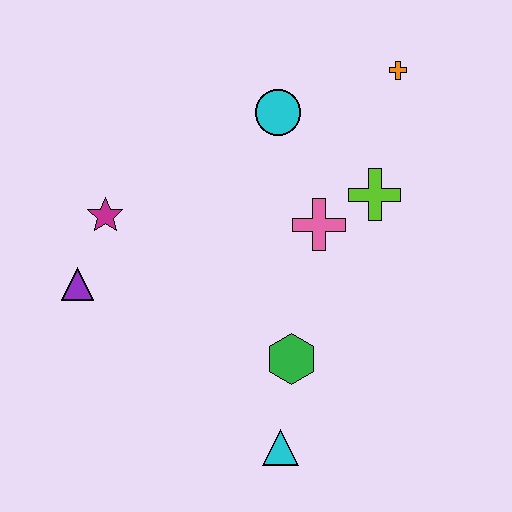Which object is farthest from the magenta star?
The orange cross is farthest from the magenta star.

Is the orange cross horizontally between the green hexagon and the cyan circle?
No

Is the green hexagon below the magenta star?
Yes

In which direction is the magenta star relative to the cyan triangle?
The magenta star is above the cyan triangle.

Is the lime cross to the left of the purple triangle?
No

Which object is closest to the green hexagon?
The cyan triangle is closest to the green hexagon.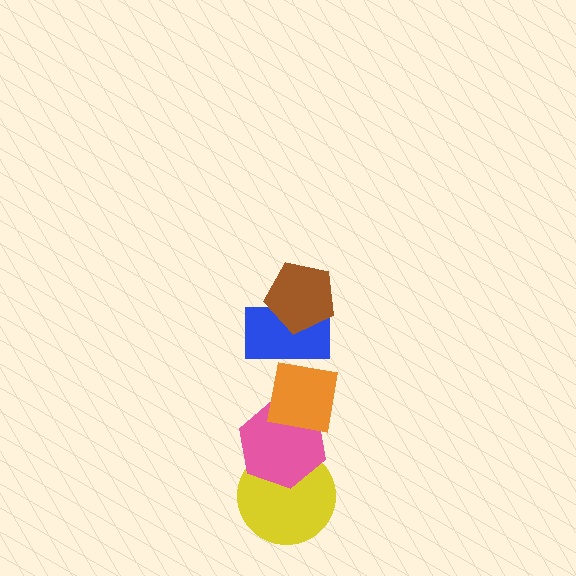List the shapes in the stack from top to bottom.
From top to bottom: the brown pentagon, the blue rectangle, the orange square, the pink hexagon, the yellow circle.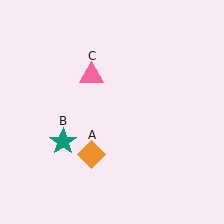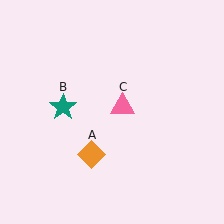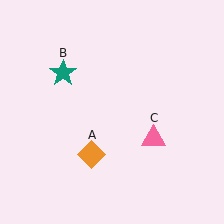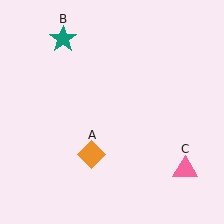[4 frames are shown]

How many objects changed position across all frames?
2 objects changed position: teal star (object B), pink triangle (object C).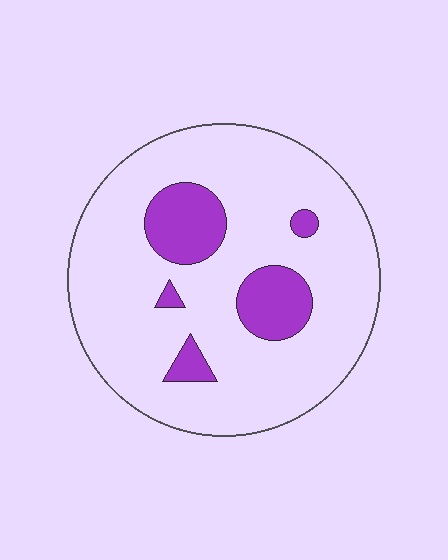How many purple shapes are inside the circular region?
5.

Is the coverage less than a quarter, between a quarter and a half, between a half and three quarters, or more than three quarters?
Less than a quarter.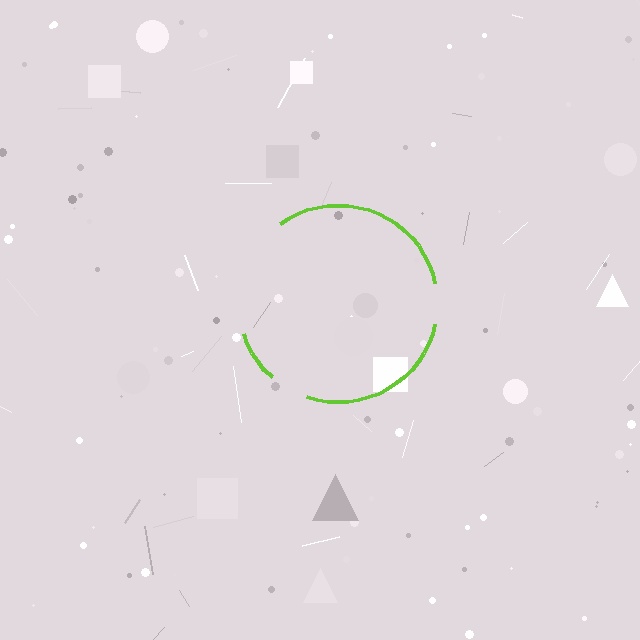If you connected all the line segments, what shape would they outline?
They would outline a circle.